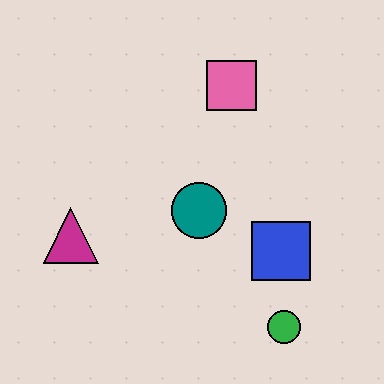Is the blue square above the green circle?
Yes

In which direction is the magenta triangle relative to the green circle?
The magenta triangle is to the left of the green circle.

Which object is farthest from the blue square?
The magenta triangle is farthest from the blue square.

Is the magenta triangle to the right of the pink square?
No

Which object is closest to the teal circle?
The blue square is closest to the teal circle.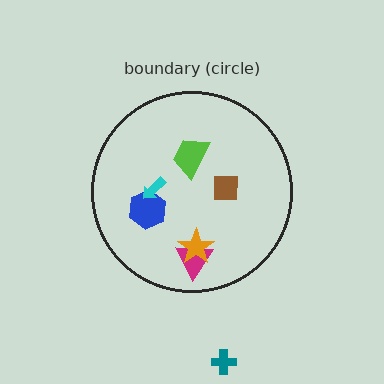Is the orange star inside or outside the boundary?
Inside.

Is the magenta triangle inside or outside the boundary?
Inside.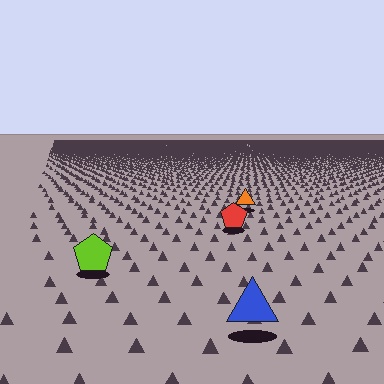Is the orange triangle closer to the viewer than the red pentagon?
No. The red pentagon is closer — you can tell from the texture gradient: the ground texture is coarser near it.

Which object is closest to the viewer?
The blue triangle is closest. The texture marks near it are larger and more spread out.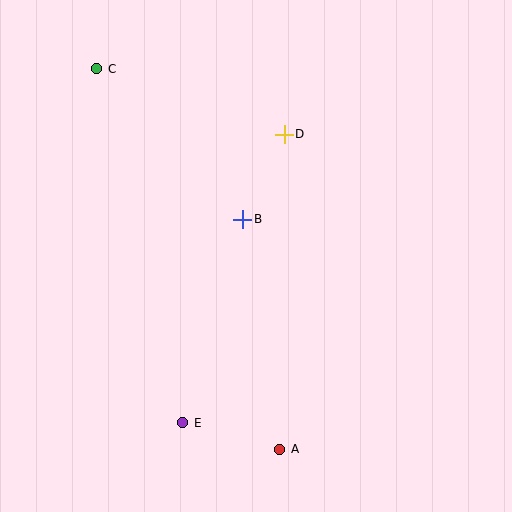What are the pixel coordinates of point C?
Point C is at (97, 69).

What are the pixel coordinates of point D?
Point D is at (284, 134).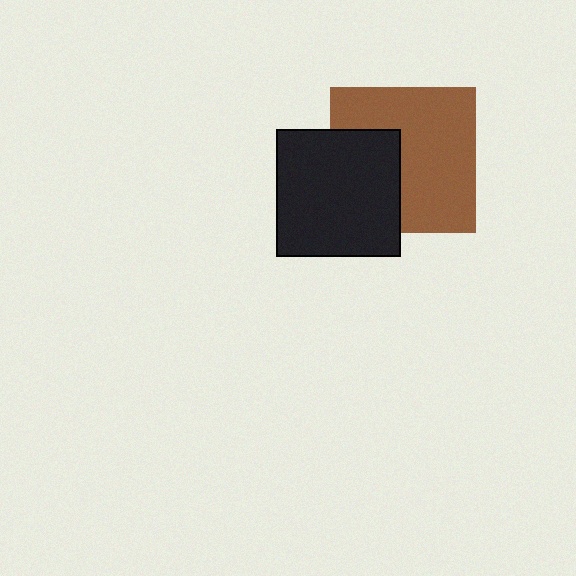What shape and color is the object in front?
The object in front is a black rectangle.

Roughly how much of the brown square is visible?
About half of it is visible (roughly 65%).